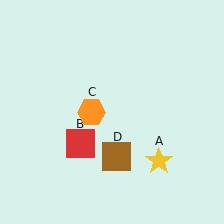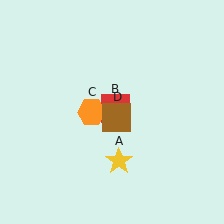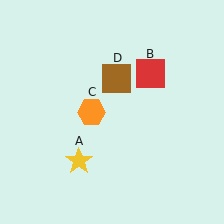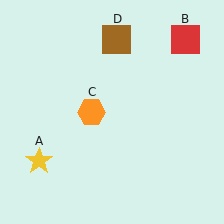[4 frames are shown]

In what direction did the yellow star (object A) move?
The yellow star (object A) moved left.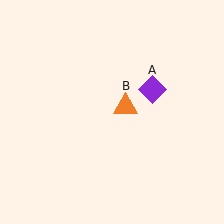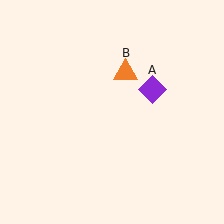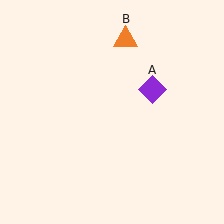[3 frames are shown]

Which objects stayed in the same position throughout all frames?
Purple diamond (object A) remained stationary.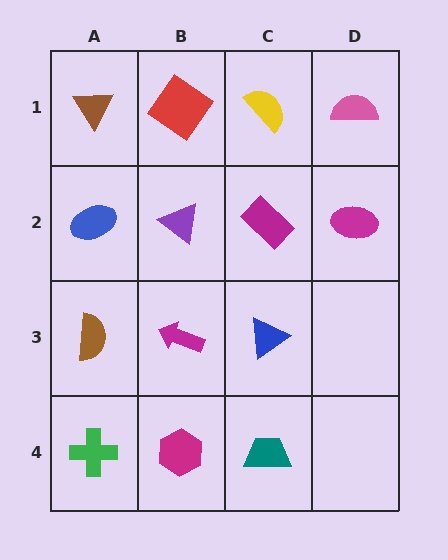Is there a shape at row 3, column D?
No, that cell is empty.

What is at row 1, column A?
A brown triangle.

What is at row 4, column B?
A magenta hexagon.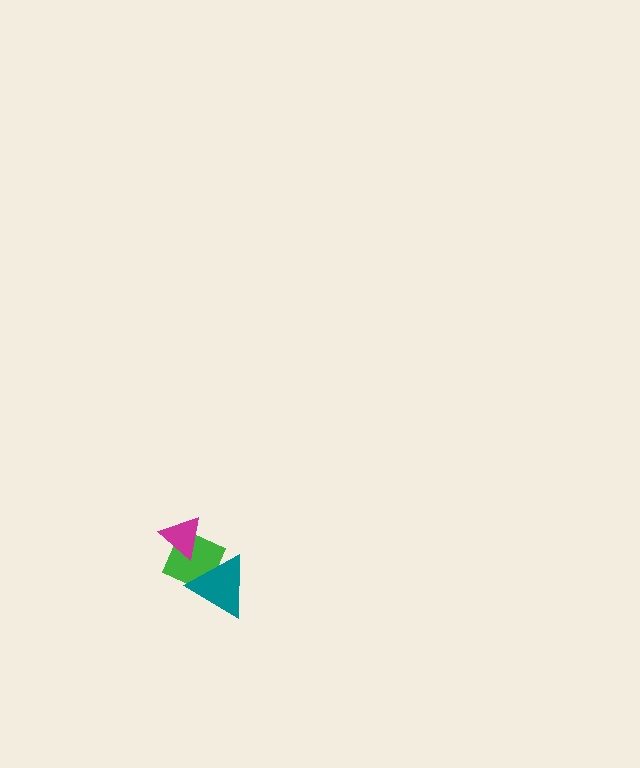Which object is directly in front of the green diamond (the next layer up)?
The magenta triangle is directly in front of the green diamond.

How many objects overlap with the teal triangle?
1 object overlaps with the teal triangle.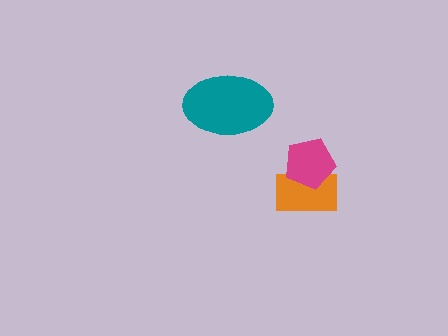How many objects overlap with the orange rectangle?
1 object overlaps with the orange rectangle.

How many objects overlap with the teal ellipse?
0 objects overlap with the teal ellipse.